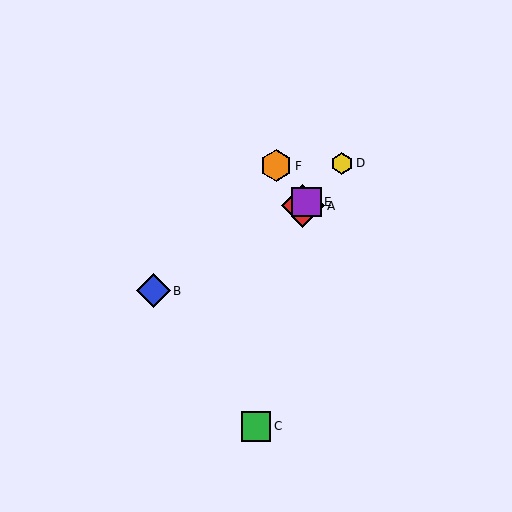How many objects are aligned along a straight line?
3 objects (A, D, E) are aligned along a straight line.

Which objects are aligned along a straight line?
Objects A, D, E are aligned along a straight line.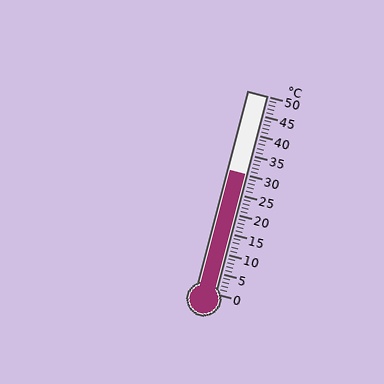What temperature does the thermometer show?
The thermometer shows approximately 30°C.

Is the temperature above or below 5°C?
The temperature is above 5°C.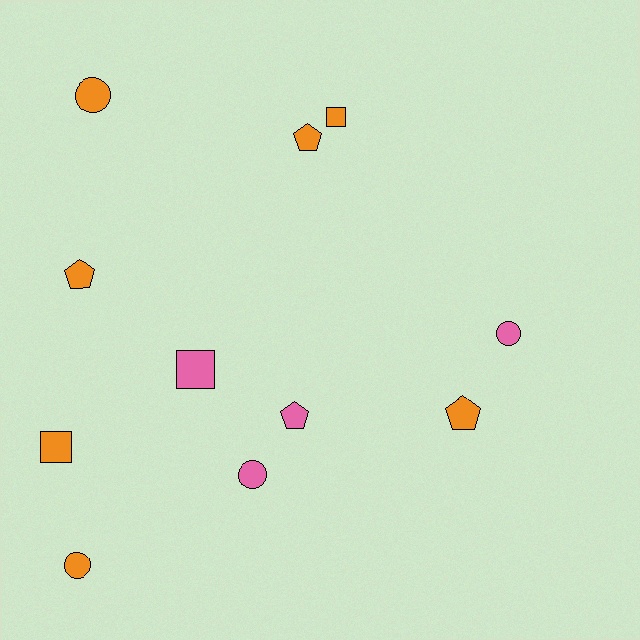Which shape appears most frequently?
Circle, with 4 objects.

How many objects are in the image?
There are 11 objects.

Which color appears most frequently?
Orange, with 7 objects.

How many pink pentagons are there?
There is 1 pink pentagon.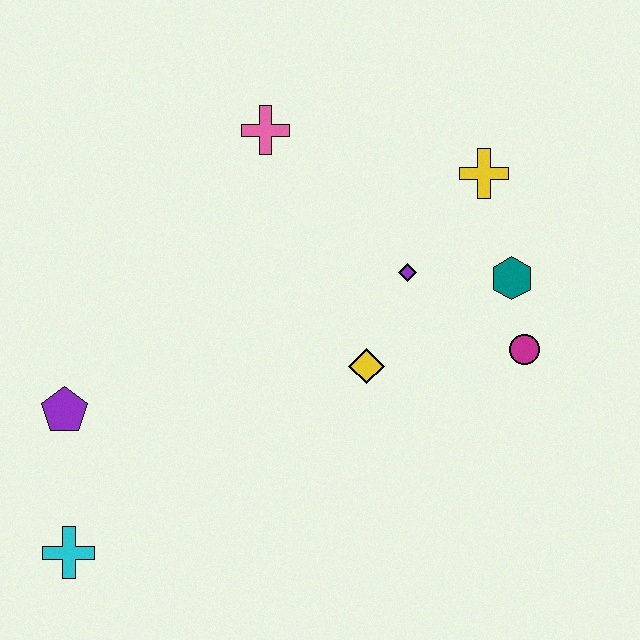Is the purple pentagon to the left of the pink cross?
Yes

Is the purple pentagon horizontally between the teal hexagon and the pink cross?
No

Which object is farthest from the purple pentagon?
The yellow cross is farthest from the purple pentagon.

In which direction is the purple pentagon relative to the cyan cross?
The purple pentagon is above the cyan cross.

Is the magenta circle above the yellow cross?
No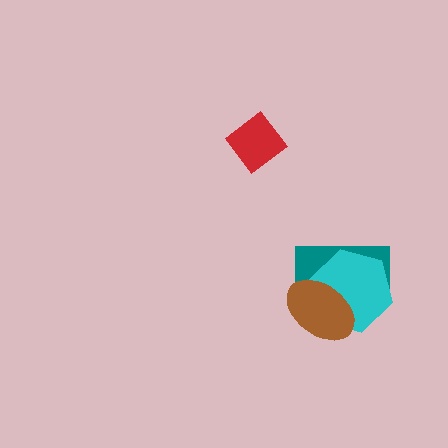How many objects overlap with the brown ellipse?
2 objects overlap with the brown ellipse.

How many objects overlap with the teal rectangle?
2 objects overlap with the teal rectangle.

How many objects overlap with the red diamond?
0 objects overlap with the red diamond.